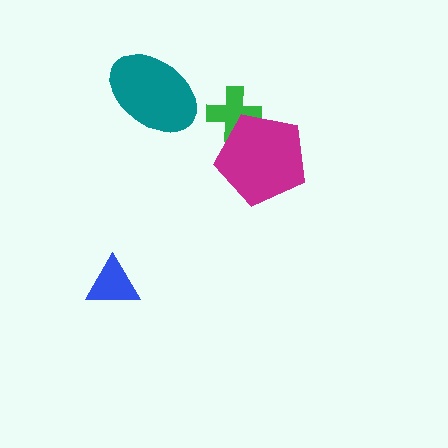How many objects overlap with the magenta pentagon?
1 object overlaps with the magenta pentagon.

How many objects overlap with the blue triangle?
0 objects overlap with the blue triangle.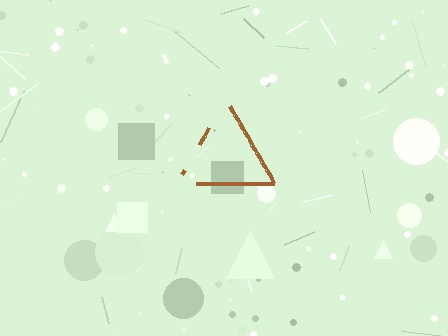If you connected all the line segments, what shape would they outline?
They would outline a triangle.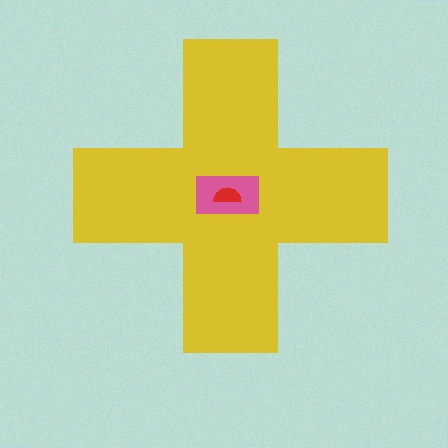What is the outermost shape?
The yellow cross.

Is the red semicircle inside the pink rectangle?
Yes.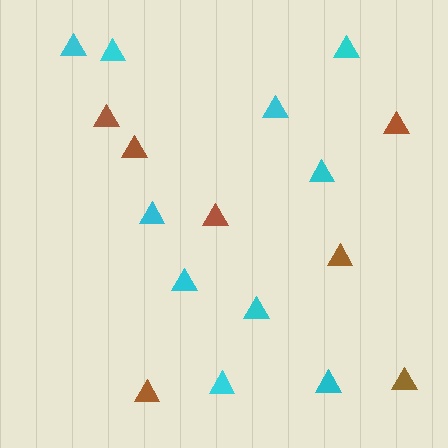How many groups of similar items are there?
There are 2 groups: one group of brown triangles (7) and one group of cyan triangles (10).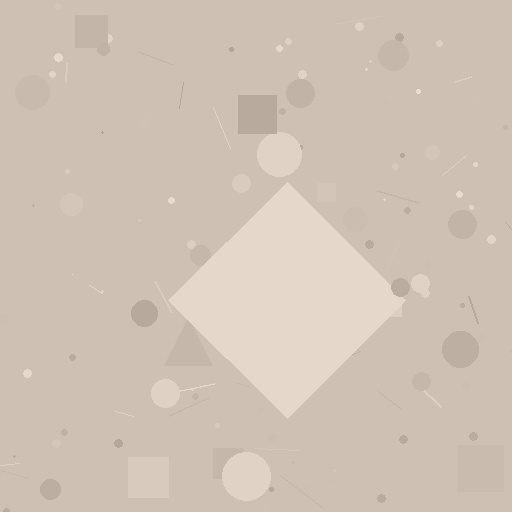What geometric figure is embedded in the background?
A diamond is embedded in the background.